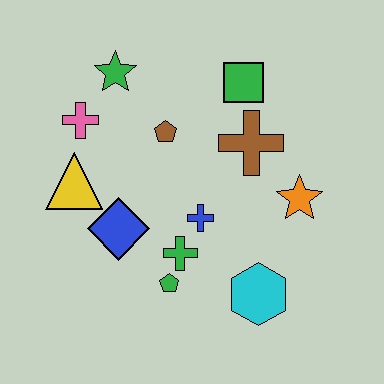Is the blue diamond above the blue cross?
No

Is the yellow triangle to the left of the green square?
Yes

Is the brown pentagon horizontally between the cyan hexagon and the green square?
No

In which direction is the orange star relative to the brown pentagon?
The orange star is to the right of the brown pentagon.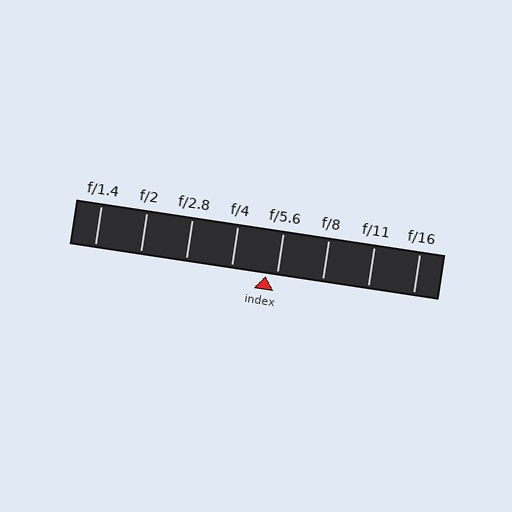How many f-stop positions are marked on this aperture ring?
There are 8 f-stop positions marked.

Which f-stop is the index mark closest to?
The index mark is closest to f/5.6.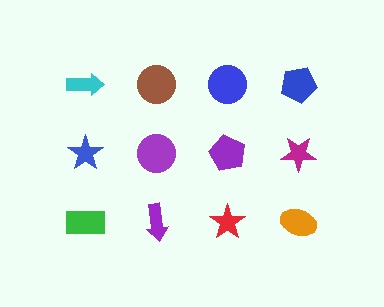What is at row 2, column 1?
A blue star.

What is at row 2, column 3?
A purple pentagon.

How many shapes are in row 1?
4 shapes.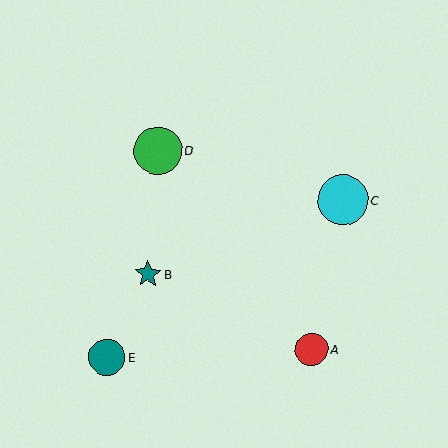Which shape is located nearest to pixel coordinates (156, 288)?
The teal star (labeled B) at (148, 274) is nearest to that location.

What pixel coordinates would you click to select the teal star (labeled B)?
Click at (148, 274) to select the teal star B.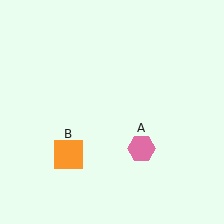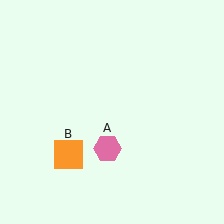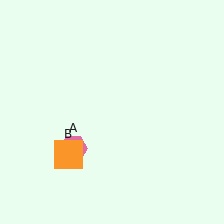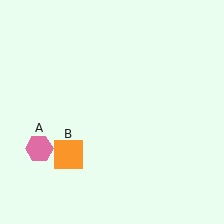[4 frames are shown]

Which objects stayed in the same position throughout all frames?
Orange square (object B) remained stationary.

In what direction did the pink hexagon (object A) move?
The pink hexagon (object A) moved left.